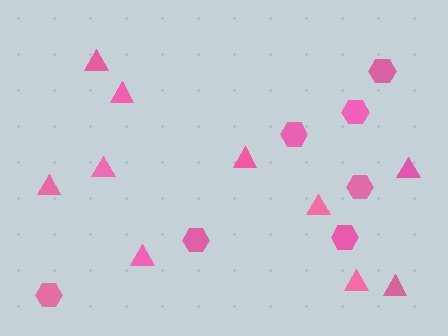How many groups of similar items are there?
There are 2 groups: one group of triangles (10) and one group of hexagons (7).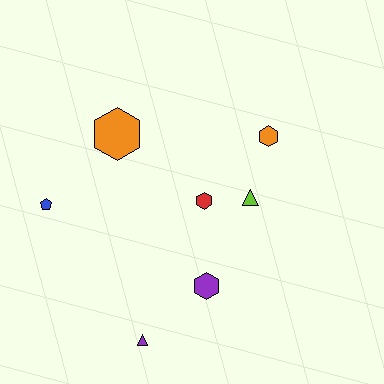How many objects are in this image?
There are 7 objects.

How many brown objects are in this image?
There are no brown objects.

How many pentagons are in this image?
There is 1 pentagon.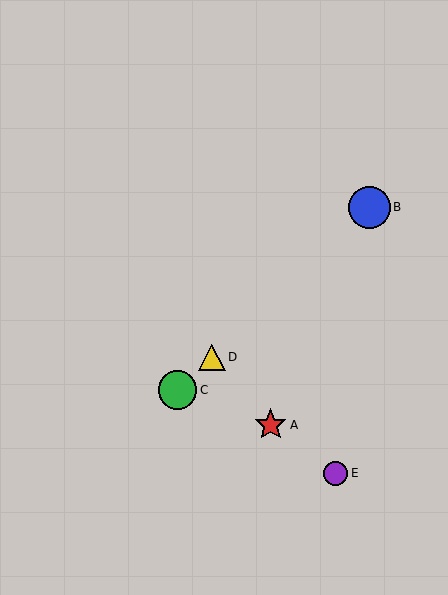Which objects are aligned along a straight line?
Objects B, C, D are aligned along a straight line.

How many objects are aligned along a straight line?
3 objects (B, C, D) are aligned along a straight line.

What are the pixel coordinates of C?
Object C is at (177, 390).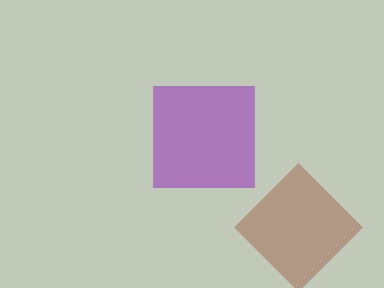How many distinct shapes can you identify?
There are 2 distinct shapes: a purple square, a brown diamond.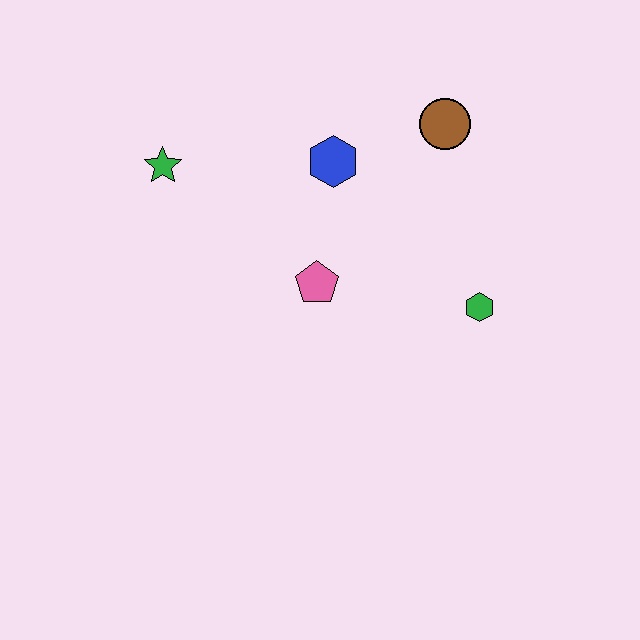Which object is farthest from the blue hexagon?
The green hexagon is farthest from the blue hexagon.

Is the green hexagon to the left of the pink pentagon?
No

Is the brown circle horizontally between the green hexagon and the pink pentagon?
Yes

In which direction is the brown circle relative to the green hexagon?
The brown circle is above the green hexagon.